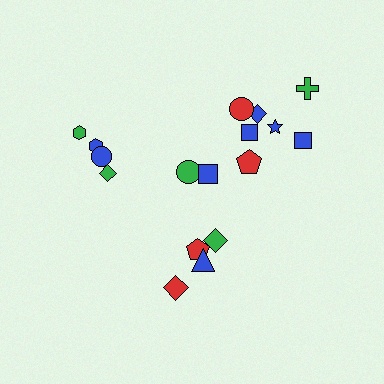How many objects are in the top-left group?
There are 5 objects.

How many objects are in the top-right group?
There are 8 objects.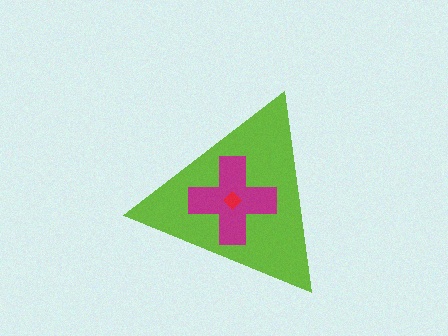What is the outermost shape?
The lime triangle.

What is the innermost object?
The red diamond.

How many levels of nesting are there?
3.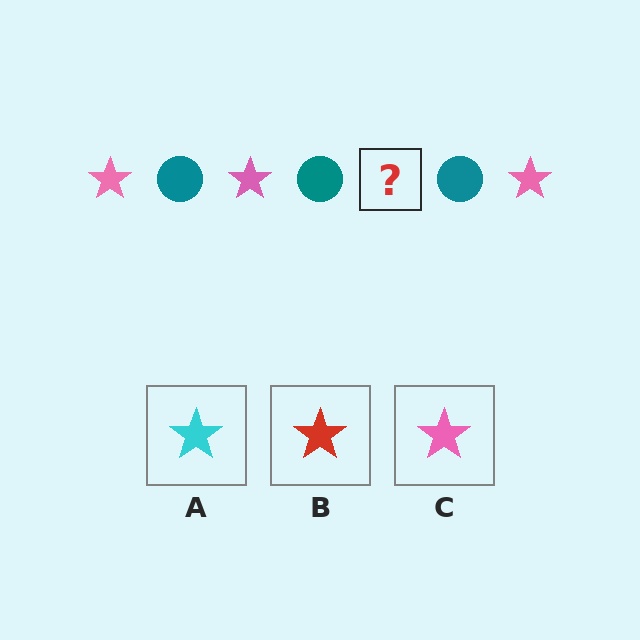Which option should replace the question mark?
Option C.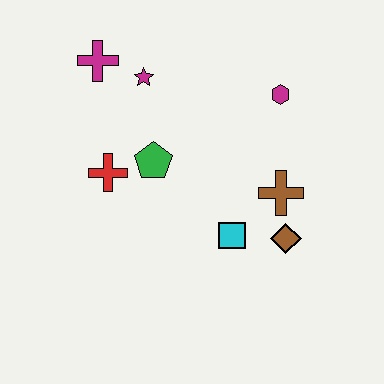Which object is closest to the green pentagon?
The red cross is closest to the green pentagon.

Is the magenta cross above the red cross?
Yes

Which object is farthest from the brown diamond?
The magenta cross is farthest from the brown diamond.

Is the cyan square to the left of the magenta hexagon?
Yes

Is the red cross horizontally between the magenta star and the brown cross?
No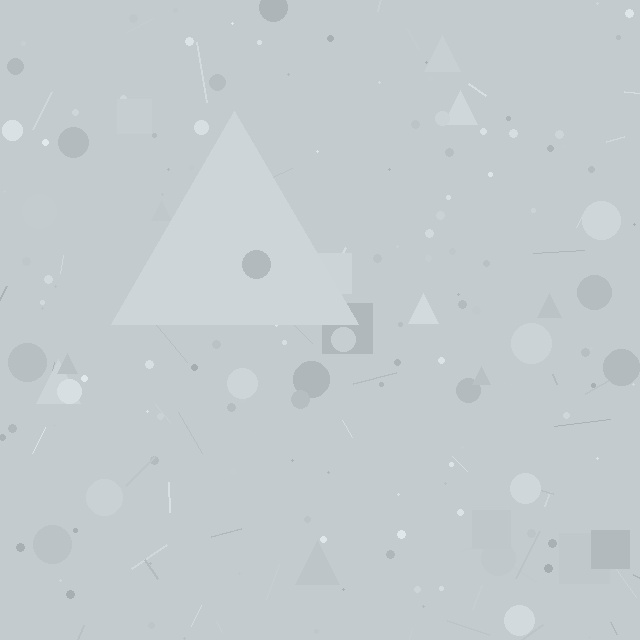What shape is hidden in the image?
A triangle is hidden in the image.